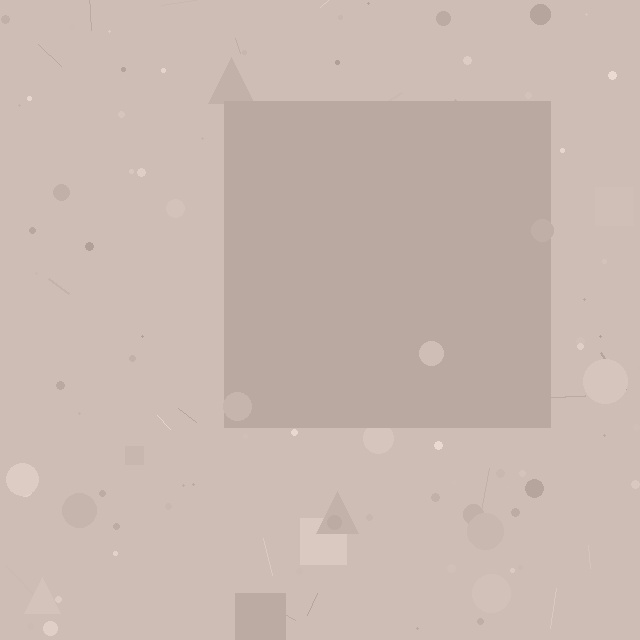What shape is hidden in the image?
A square is hidden in the image.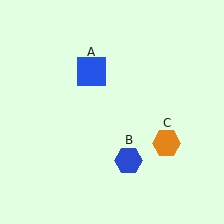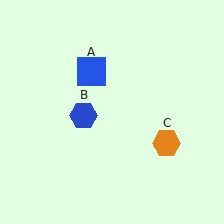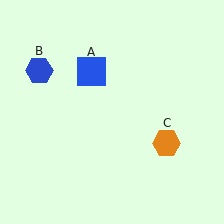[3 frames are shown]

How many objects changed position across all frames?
1 object changed position: blue hexagon (object B).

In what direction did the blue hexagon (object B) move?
The blue hexagon (object B) moved up and to the left.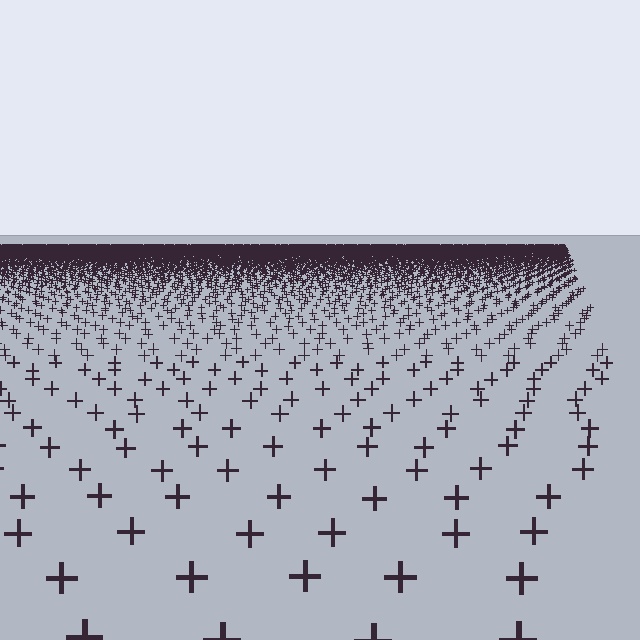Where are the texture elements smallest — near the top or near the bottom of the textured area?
Near the top.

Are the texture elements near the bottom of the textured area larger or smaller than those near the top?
Larger. Near the bottom, elements are closer to the viewer and appear at a bigger on-screen size.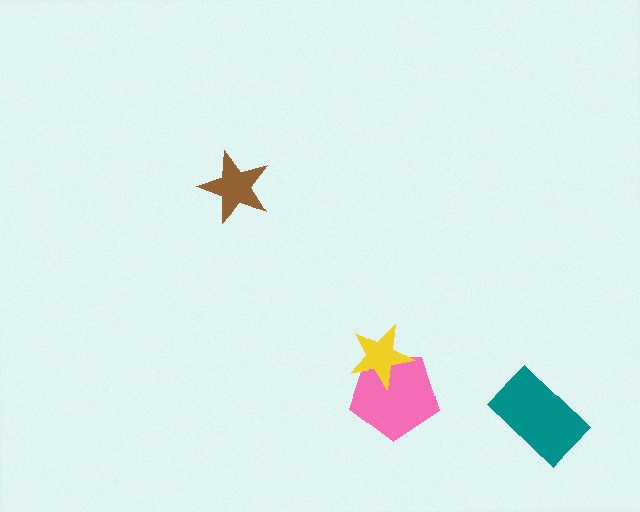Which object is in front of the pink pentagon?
The yellow star is in front of the pink pentagon.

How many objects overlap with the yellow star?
1 object overlaps with the yellow star.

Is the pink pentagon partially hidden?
Yes, it is partially covered by another shape.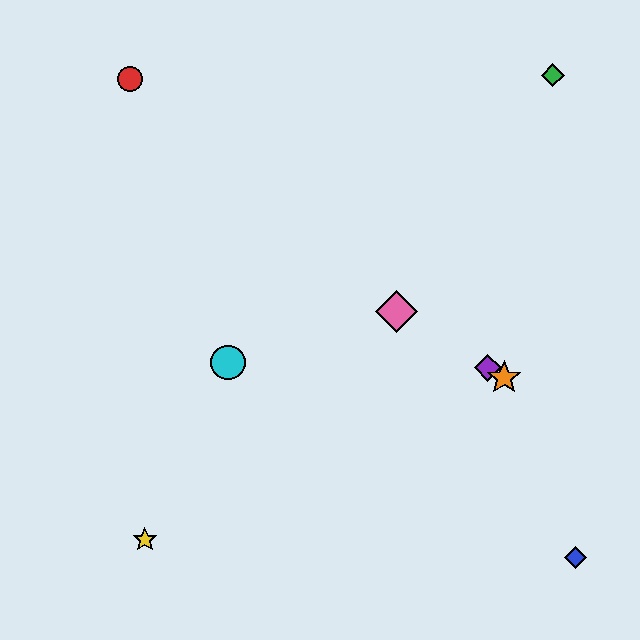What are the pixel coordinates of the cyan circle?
The cyan circle is at (228, 362).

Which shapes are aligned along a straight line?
The purple diamond, the orange star, the pink diamond are aligned along a straight line.